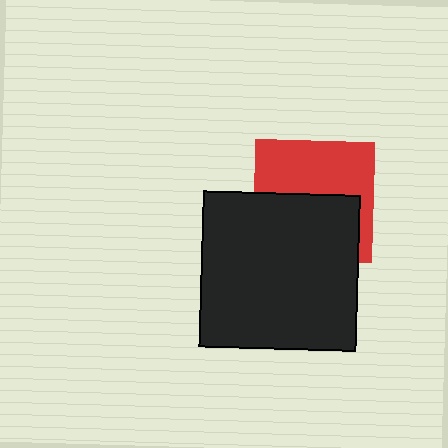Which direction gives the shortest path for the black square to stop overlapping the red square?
Moving down gives the shortest separation.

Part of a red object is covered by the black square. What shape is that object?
It is a square.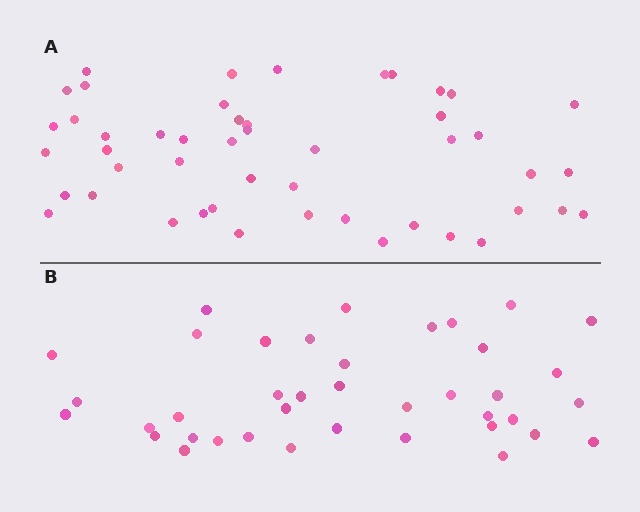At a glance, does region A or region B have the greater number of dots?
Region A (the top region) has more dots.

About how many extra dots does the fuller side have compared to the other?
Region A has roughly 8 or so more dots than region B.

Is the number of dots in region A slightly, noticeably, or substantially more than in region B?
Region A has only slightly more — the two regions are fairly close. The ratio is roughly 1.2 to 1.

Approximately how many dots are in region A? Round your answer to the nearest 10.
About 50 dots. (The exact count is 48, which rounds to 50.)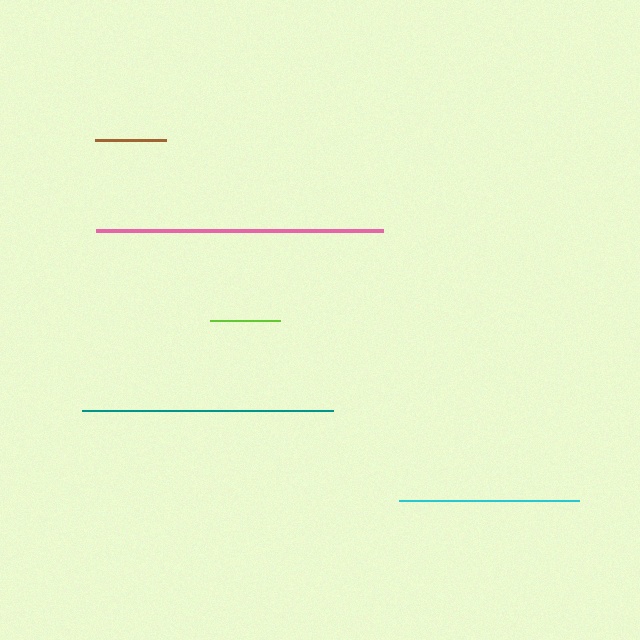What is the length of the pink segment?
The pink segment is approximately 287 pixels long.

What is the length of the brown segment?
The brown segment is approximately 71 pixels long.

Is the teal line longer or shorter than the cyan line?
The teal line is longer than the cyan line.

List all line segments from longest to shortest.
From longest to shortest: pink, teal, cyan, brown, lime.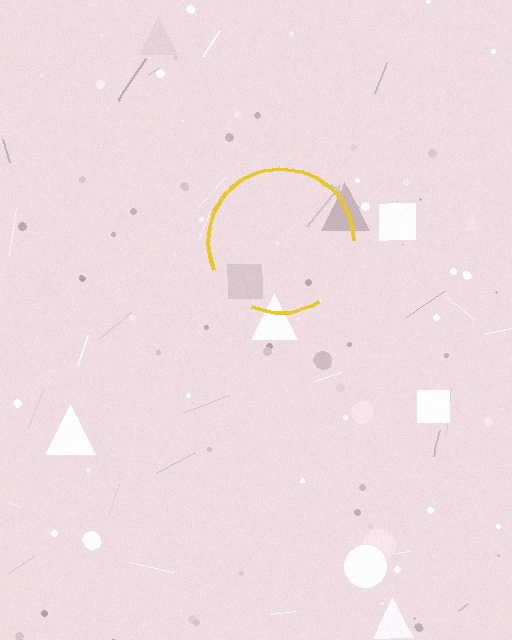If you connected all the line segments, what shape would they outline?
They would outline a circle.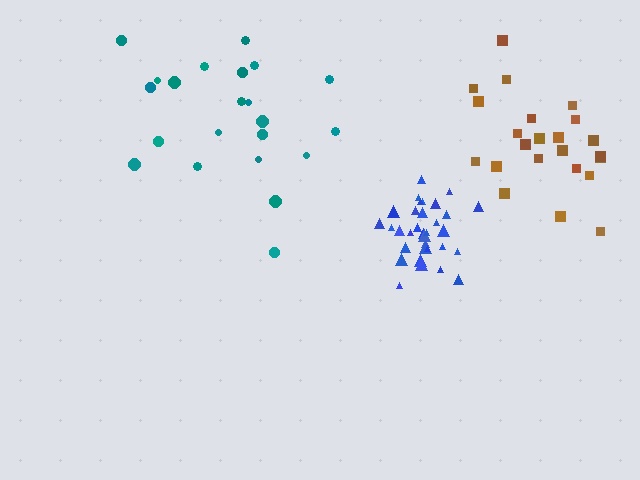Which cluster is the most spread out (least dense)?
Teal.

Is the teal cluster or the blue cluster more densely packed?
Blue.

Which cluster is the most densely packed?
Blue.